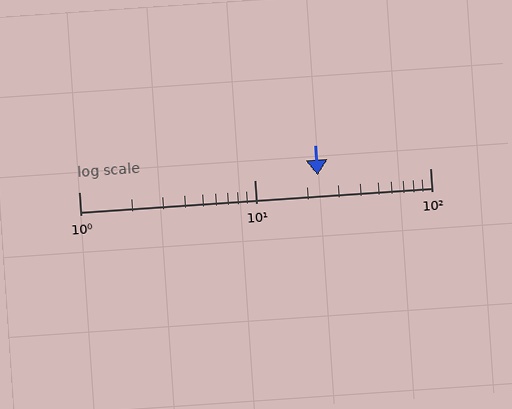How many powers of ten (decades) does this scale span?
The scale spans 2 decades, from 1 to 100.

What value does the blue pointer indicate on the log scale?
The pointer indicates approximately 23.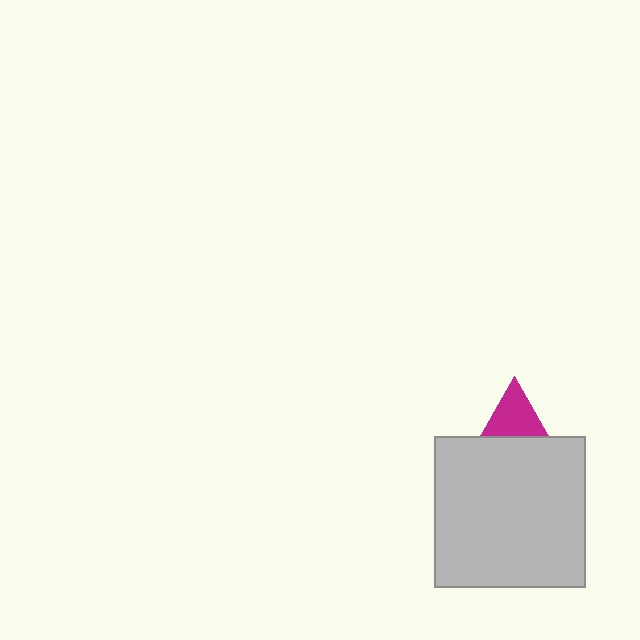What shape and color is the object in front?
The object in front is a light gray square.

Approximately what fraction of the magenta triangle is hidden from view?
Roughly 54% of the magenta triangle is hidden behind the light gray square.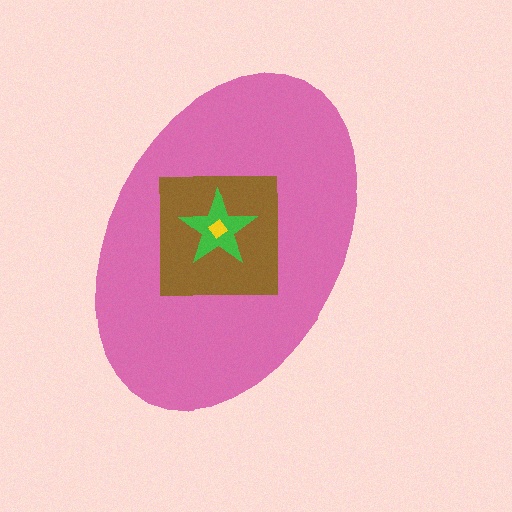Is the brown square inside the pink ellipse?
Yes.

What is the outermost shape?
The pink ellipse.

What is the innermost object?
The yellow diamond.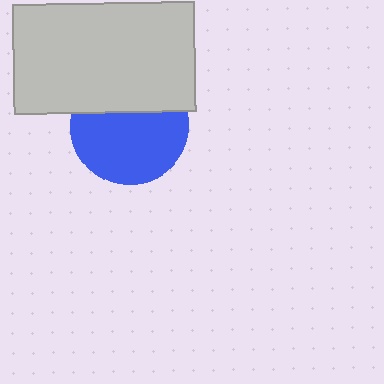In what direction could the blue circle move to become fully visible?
The blue circle could move down. That would shift it out from behind the light gray rectangle entirely.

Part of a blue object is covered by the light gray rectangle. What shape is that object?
It is a circle.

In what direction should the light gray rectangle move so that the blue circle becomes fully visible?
The light gray rectangle should move up. That is the shortest direction to clear the overlap and leave the blue circle fully visible.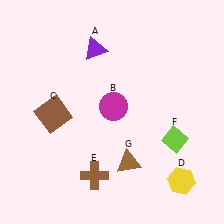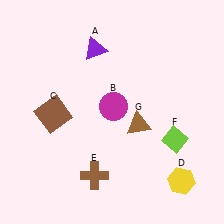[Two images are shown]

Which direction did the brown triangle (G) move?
The brown triangle (G) moved up.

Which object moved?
The brown triangle (G) moved up.